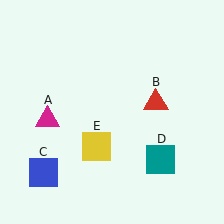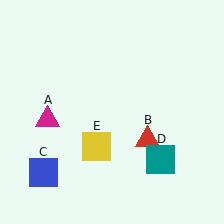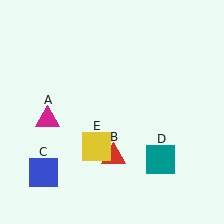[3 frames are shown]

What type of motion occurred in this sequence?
The red triangle (object B) rotated clockwise around the center of the scene.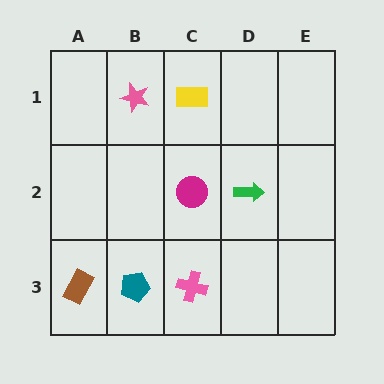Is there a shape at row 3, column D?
No, that cell is empty.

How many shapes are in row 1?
2 shapes.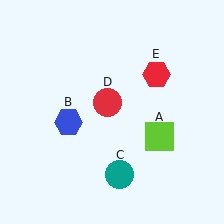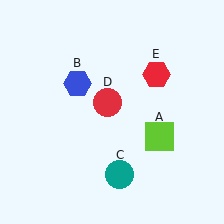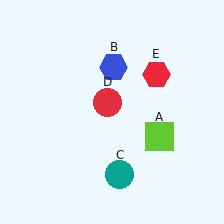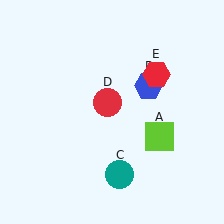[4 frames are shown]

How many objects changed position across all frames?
1 object changed position: blue hexagon (object B).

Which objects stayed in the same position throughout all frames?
Lime square (object A) and teal circle (object C) and red circle (object D) and red hexagon (object E) remained stationary.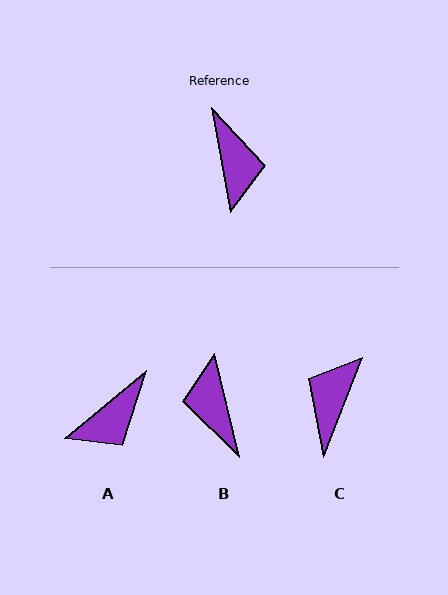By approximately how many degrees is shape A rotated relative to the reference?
Approximately 61 degrees clockwise.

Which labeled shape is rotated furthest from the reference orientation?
B, about 176 degrees away.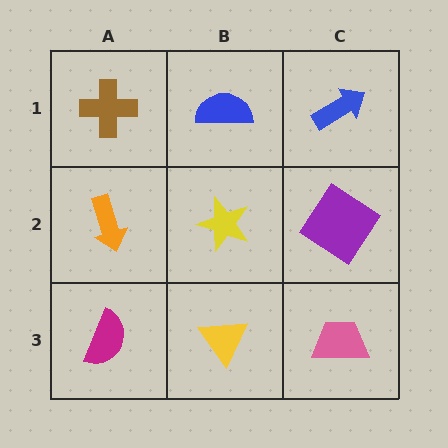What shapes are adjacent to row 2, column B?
A blue semicircle (row 1, column B), a yellow triangle (row 3, column B), an orange arrow (row 2, column A), a purple diamond (row 2, column C).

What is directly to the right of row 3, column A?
A yellow triangle.